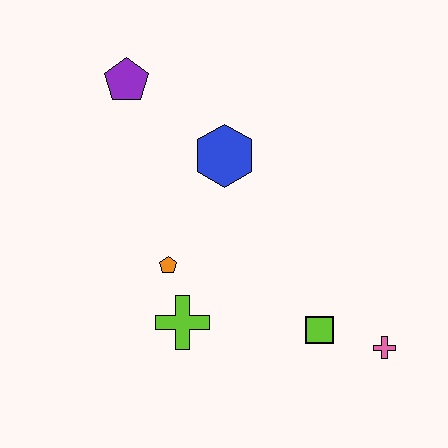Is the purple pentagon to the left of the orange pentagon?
Yes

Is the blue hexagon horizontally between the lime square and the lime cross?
Yes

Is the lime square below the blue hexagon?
Yes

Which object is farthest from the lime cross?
The purple pentagon is farthest from the lime cross.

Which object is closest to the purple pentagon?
The blue hexagon is closest to the purple pentagon.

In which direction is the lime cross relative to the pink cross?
The lime cross is to the left of the pink cross.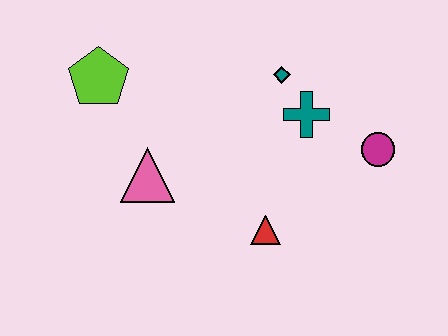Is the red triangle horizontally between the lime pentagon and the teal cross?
Yes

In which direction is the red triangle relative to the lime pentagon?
The red triangle is to the right of the lime pentagon.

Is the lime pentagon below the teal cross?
No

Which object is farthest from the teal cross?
The lime pentagon is farthest from the teal cross.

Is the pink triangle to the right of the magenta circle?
No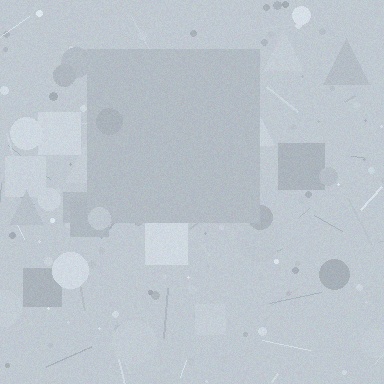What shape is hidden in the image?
A square is hidden in the image.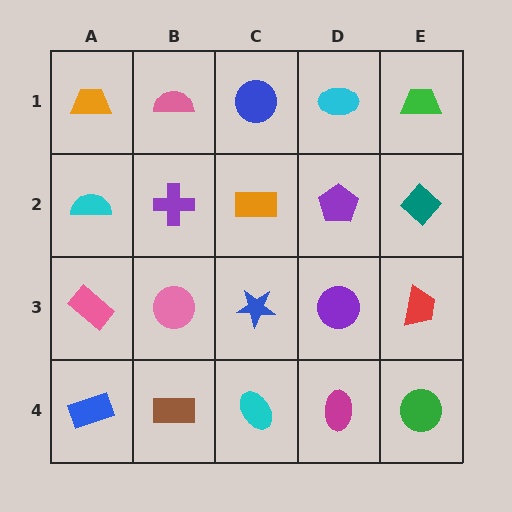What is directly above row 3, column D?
A purple pentagon.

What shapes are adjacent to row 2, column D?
A cyan ellipse (row 1, column D), a purple circle (row 3, column D), an orange rectangle (row 2, column C), a teal diamond (row 2, column E).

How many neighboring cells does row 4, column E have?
2.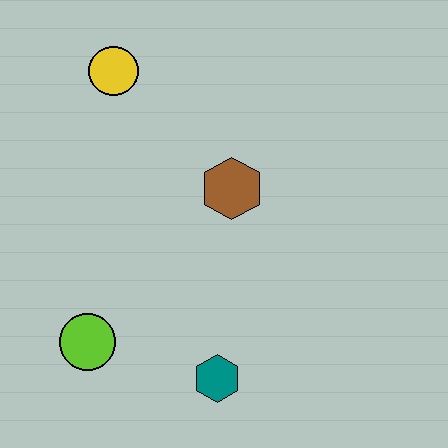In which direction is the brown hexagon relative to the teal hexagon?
The brown hexagon is above the teal hexagon.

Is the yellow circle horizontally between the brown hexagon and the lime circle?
Yes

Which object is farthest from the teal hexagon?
The yellow circle is farthest from the teal hexagon.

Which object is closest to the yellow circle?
The brown hexagon is closest to the yellow circle.